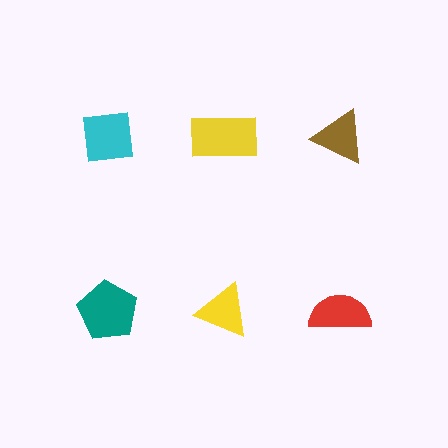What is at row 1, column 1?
A cyan square.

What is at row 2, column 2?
A yellow triangle.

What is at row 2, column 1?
A teal pentagon.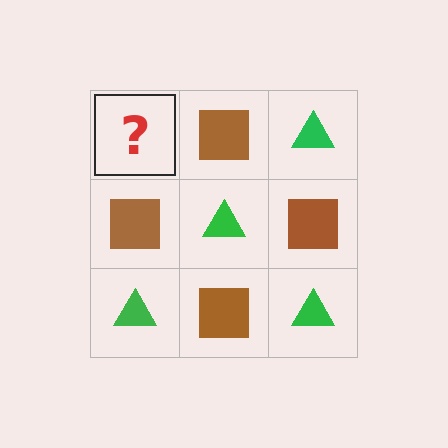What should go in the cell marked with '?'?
The missing cell should contain a green triangle.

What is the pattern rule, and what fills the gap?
The rule is that it alternates green triangle and brown square in a checkerboard pattern. The gap should be filled with a green triangle.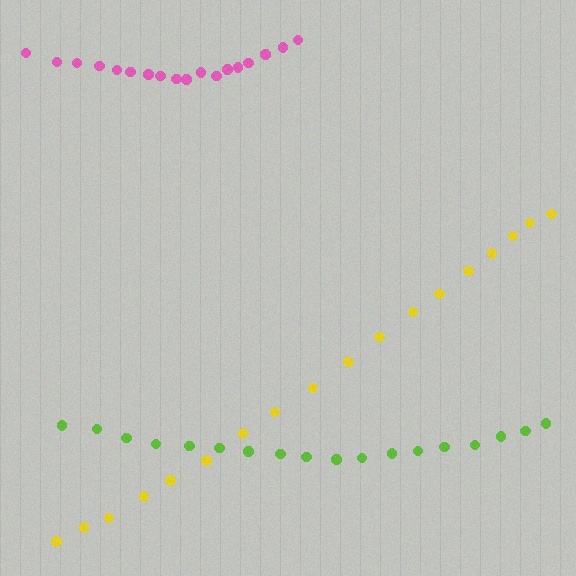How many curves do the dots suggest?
There are 3 distinct paths.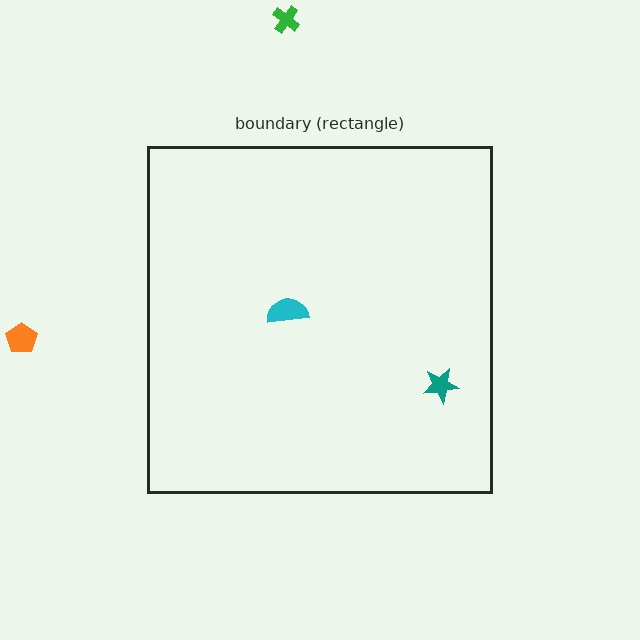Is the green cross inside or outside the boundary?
Outside.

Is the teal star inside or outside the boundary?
Inside.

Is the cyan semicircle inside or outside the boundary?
Inside.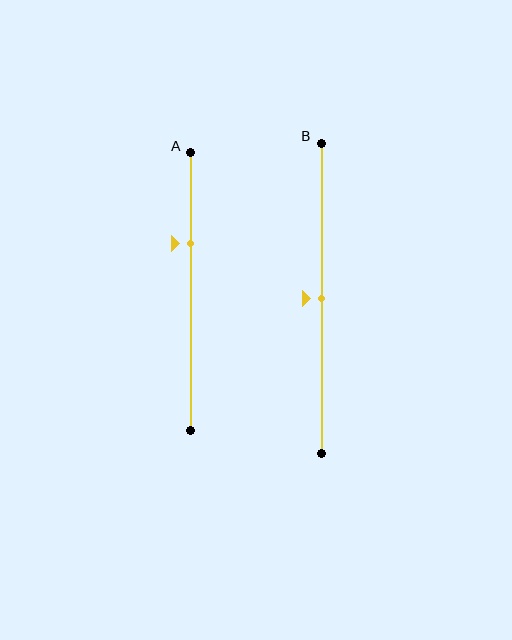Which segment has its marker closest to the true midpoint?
Segment B has its marker closest to the true midpoint.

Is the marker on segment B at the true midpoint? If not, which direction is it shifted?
Yes, the marker on segment B is at the true midpoint.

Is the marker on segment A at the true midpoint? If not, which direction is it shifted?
No, the marker on segment A is shifted upward by about 17% of the segment length.